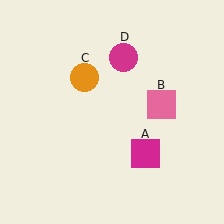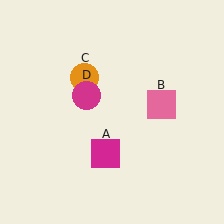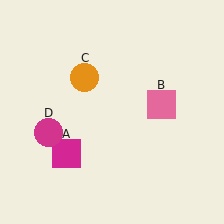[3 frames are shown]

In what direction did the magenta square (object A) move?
The magenta square (object A) moved left.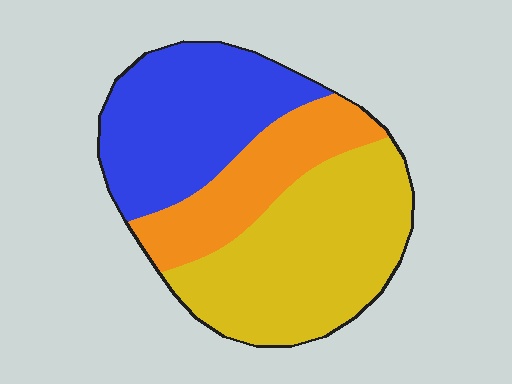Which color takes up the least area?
Orange, at roughly 20%.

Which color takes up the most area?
Yellow, at roughly 45%.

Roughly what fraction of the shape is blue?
Blue takes up about one third (1/3) of the shape.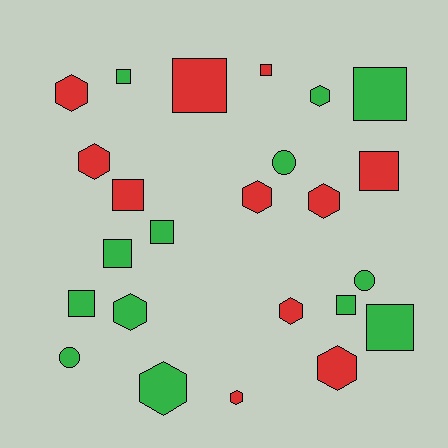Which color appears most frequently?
Green, with 13 objects.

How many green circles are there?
There are 3 green circles.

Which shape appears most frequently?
Square, with 11 objects.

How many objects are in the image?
There are 24 objects.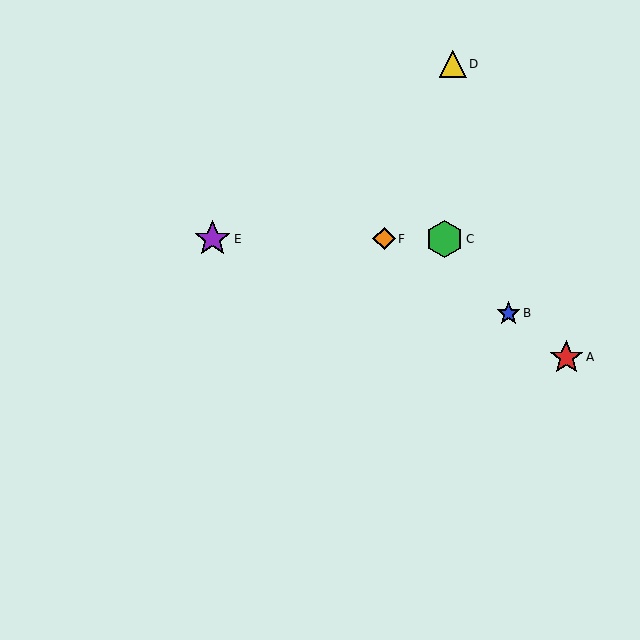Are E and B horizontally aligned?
No, E is at y≈239 and B is at y≈313.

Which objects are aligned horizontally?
Objects C, E, F are aligned horizontally.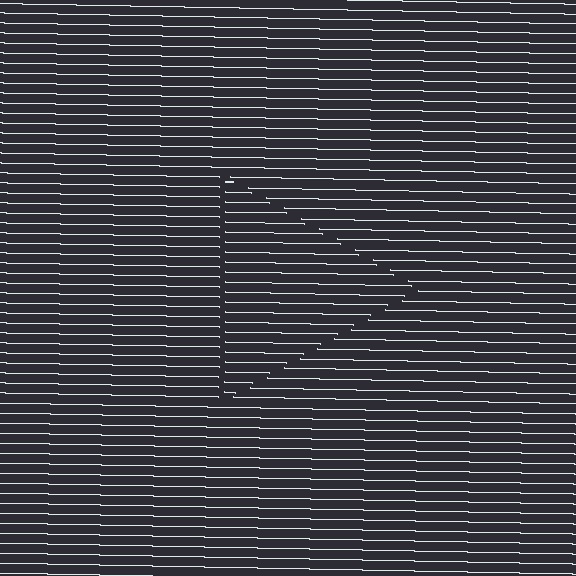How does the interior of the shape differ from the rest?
The interior of the shape contains the same grating, shifted by half a period — the contour is defined by the phase discontinuity where line-ends from the inner and outer gratings abut.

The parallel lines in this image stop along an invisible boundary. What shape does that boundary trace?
An illusory triangle. The interior of the shape contains the same grating, shifted by half a period — the contour is defined by the phase discontinuity where line-ends from the inner and outer gratings abut.